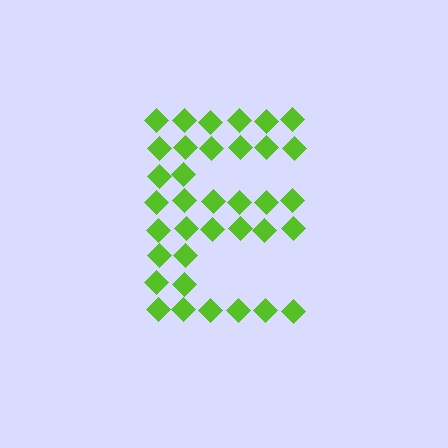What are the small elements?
The small elements are diamonds.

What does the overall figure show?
The overall figure shows the letter E.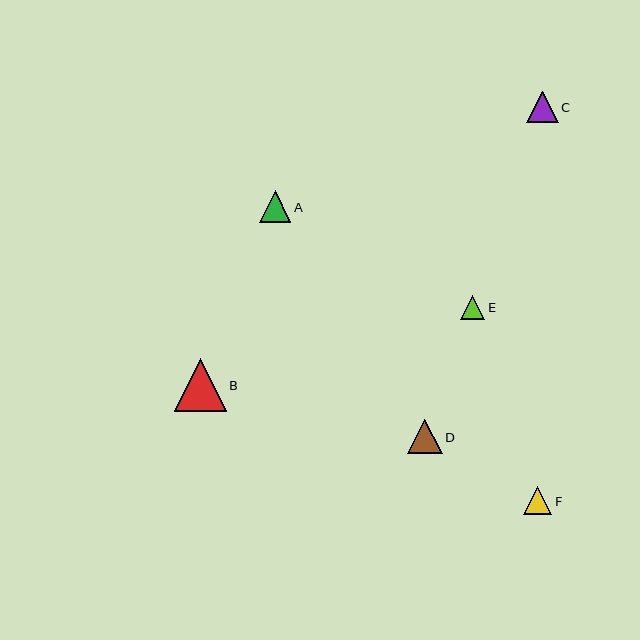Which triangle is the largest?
Triangle B is the largest with a size of approximately 52 pixels.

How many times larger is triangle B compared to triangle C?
Triangle B is approximately 1.7 times the size of triangle C.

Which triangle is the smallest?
Triangle E is the smallest with a size of approximately 24 pixels.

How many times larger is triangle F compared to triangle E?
Triangle F is approximately 1.2 times the size of triangle E.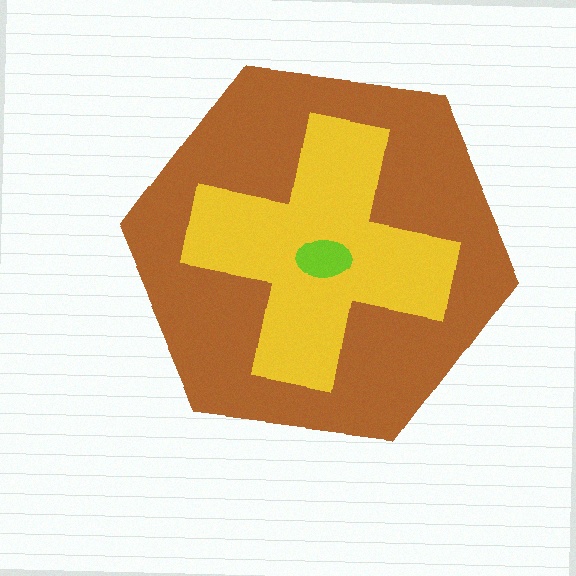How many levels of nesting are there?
3.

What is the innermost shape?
The lime ellipse.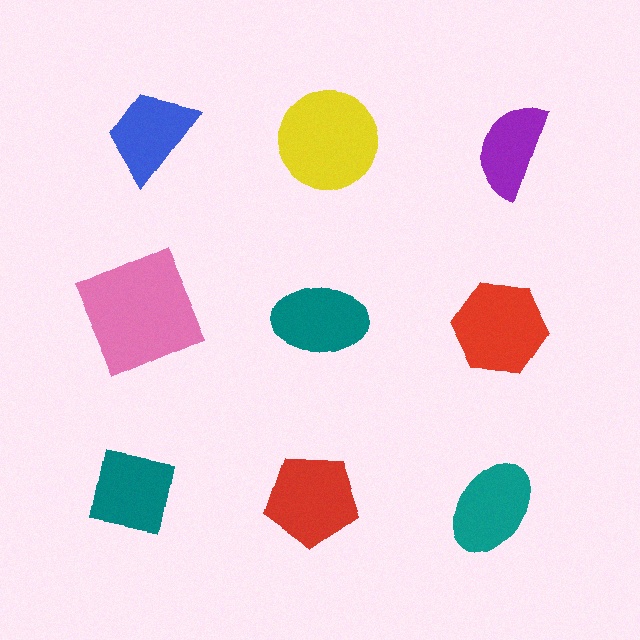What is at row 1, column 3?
A purple semicircle.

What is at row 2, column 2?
A teal ellipse.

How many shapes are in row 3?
3 shapes.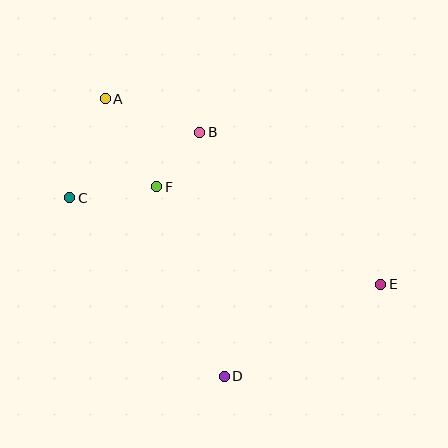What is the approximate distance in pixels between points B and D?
The distance between B and D is approximately 245 pixels.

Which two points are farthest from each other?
Points A and E are farthest from each other.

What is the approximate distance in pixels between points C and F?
The distance between C and F is approximately 88 pixels.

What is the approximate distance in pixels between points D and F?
The distance between D and F is approximately 201 pixels.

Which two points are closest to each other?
Points B and F are closest to each other.